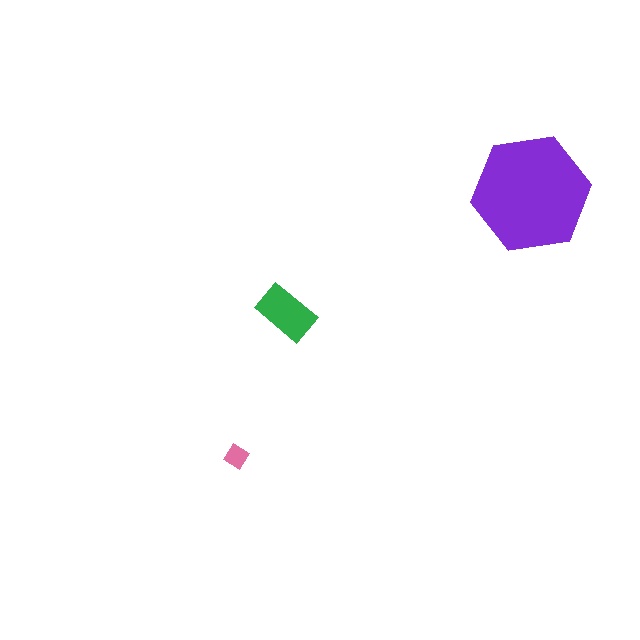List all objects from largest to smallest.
The purple hexagon, the green rectangle, the pink diamond.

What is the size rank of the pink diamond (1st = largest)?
3rd.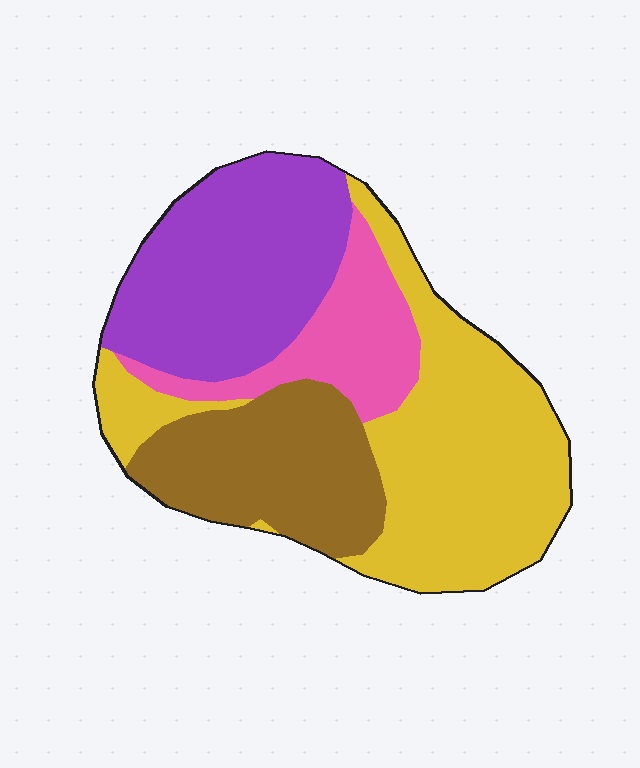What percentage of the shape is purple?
Purple takes up between a quarter and a half of the shape.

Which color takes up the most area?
Yellow, at roughly 35%.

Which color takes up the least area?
Pink, at roughly 15%.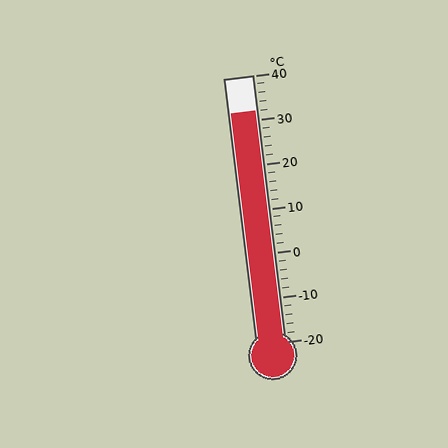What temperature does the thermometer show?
The thermometer shows approximately 32°C.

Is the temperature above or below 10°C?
The temperature is above 10°C.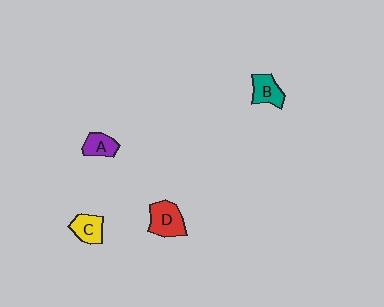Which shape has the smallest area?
Shape A (purple).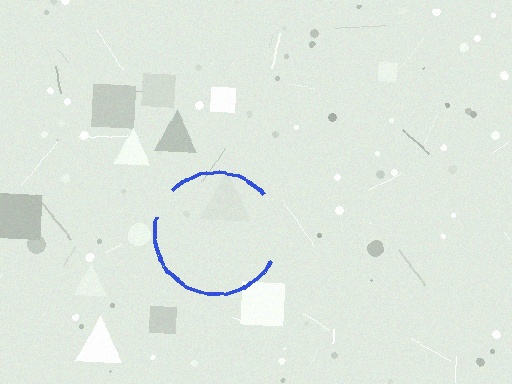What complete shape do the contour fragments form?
The contour fragments form a circle.